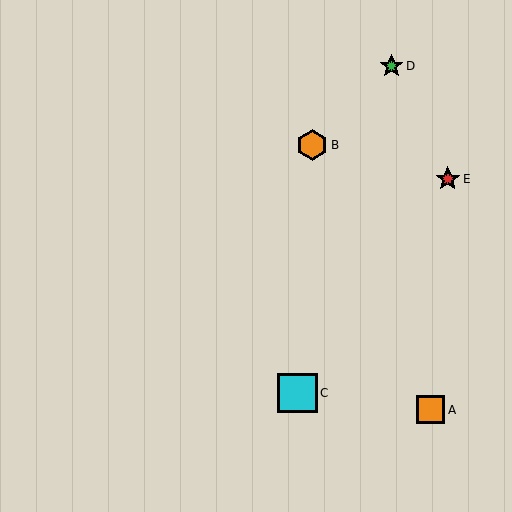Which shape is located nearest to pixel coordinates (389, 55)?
The green star (labeled D) at (391, 66) is nearest to that location.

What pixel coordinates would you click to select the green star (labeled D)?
Click at (391, 66) to select the green star D.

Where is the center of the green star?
The center of the green star is at (391, 66).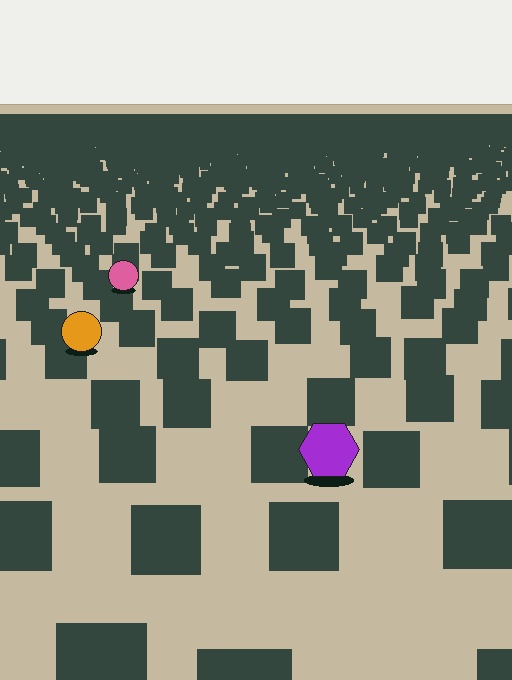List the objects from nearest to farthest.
From nearest to farthest: the purple hexagon, the orange circle, the pink circle.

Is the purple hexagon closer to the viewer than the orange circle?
Yes. The purple hexagon is closer — you can tell from the texture gradient: the ground texture is coarser near it.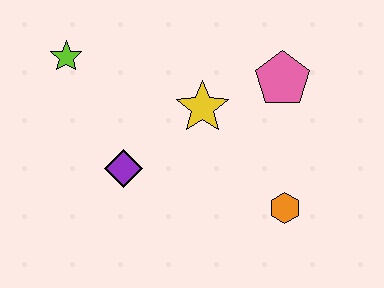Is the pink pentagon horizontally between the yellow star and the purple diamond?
No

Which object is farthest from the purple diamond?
The pink pentagon is farthest from the purple diamond.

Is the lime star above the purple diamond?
Yes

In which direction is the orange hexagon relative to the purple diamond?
The orange hexagon is to the right of the purple diamond.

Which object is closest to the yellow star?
The pink pentagon is closest to the yellow star.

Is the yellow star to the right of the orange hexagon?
No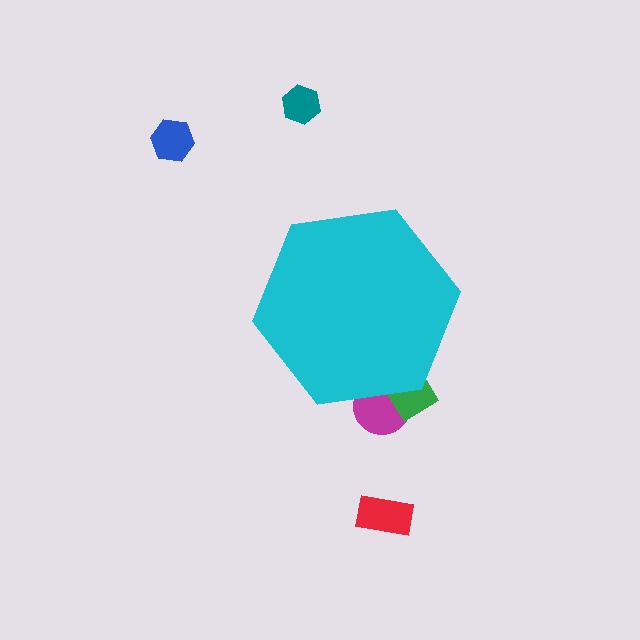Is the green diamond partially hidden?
Yes, the green diamond is partially hidden behind the cyan hexagon.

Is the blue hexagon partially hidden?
No, the blue hexagon is fully visible.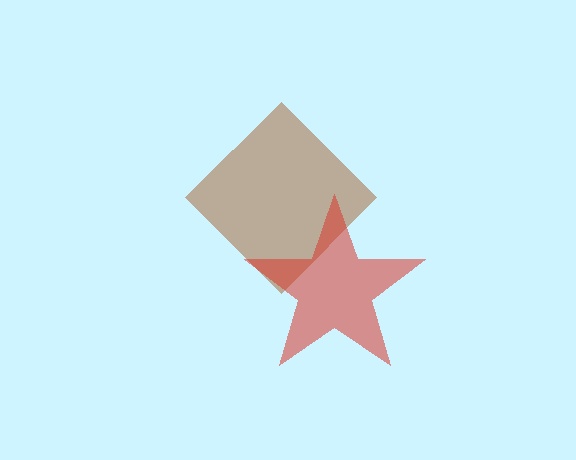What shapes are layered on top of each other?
The layered shapes are: a brown diamond, a red star.